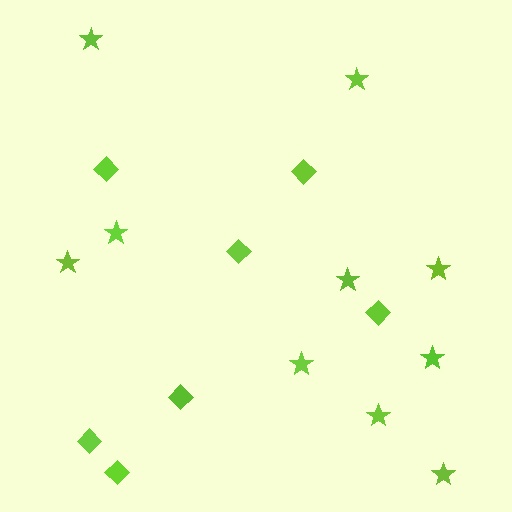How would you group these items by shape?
There are 2 groups: one group of diamonds (7) and one group of stars (10).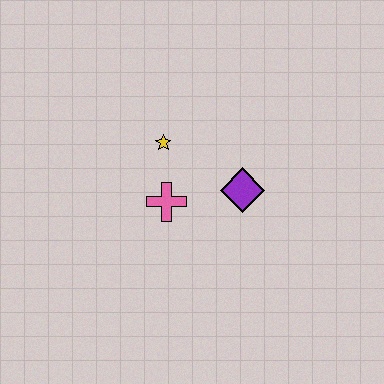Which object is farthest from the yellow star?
The purple diamond is farthest from the yellow star.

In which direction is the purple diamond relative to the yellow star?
The purple diamond is to the right of the yellow star.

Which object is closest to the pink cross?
The yellow star is closest to the pink cross.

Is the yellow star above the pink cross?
Yes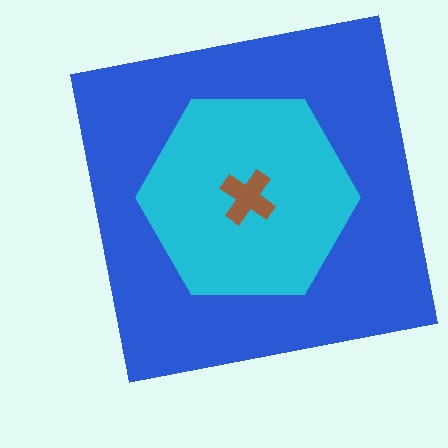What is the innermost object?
The brown cross.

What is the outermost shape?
The blue square.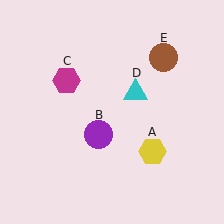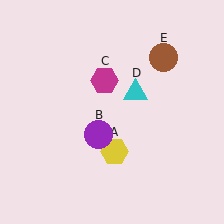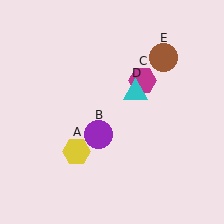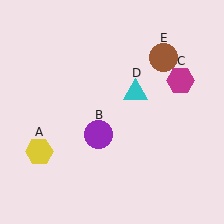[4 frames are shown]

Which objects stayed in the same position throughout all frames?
Purple circle (object B) and cyan triangle (object D) and brown circle (object E) remained stationary.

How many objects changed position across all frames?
2 objects changed position: yellow hexagon (object A), magenta hexagon (object C).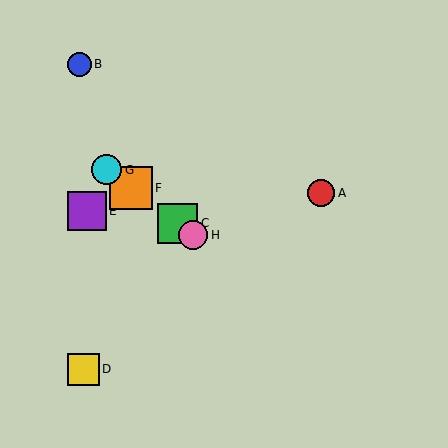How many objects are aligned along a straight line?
4 objects (C, F, G, H) are aligned along a straight line.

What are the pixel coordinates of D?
Object D is at (83, 369).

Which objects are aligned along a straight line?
Objects C, F, G, H are aligned along a straight line.